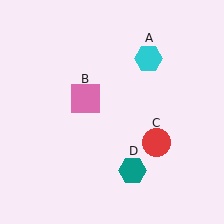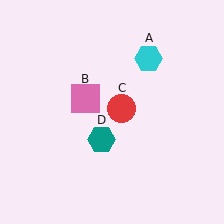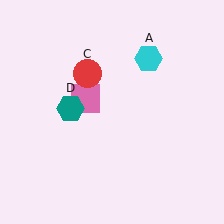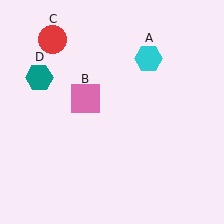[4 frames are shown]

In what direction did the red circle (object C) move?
The red circle (object C) moved up and to the left.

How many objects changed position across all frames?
2 objects changed position: red circle (object C), teal hexagon (object D).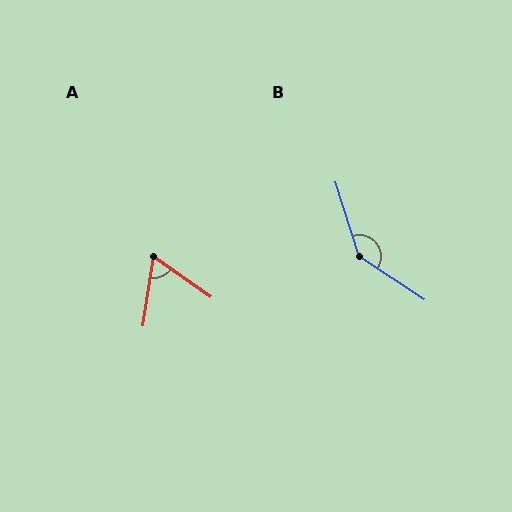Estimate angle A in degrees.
Approximately 63 degrees.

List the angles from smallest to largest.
A (63°), B (141°).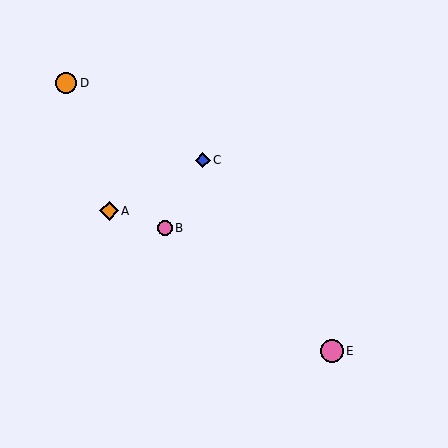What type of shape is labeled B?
Shape B is a pink circle.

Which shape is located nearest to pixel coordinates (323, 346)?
The pink circle (labeled E) at (332, 351) is nearest to that location.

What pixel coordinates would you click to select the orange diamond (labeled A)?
Click at (109, 210) to select the orange diamond A.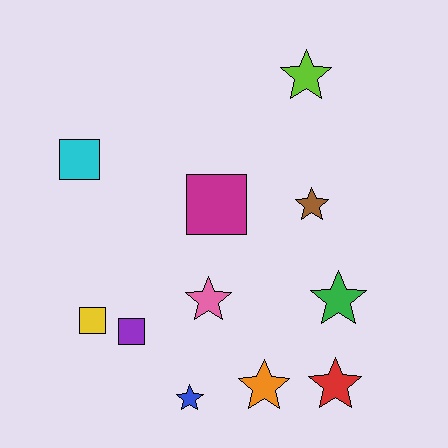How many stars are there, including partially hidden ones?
There are 7 stars.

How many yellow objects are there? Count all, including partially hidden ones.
There is 1 yellow object.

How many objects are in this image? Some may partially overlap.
There are 11 objects.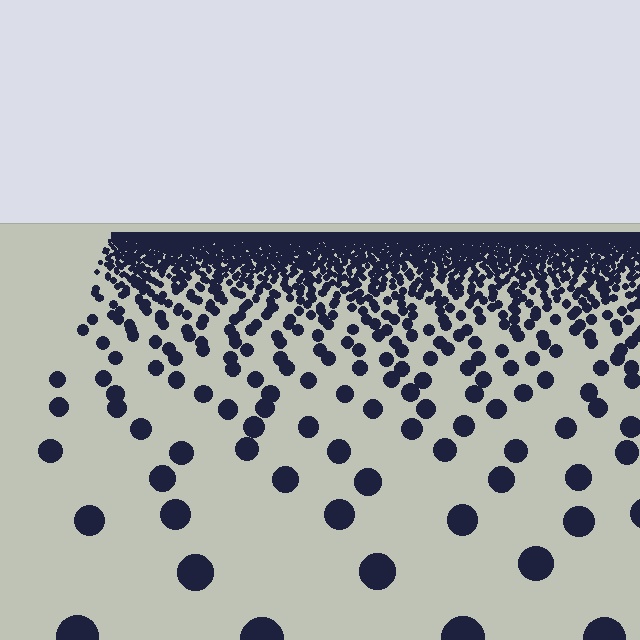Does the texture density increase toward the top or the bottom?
Density increases toward the top.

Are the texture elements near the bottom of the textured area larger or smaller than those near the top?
Larger. Near the bottom, elements are closer to the viewer and appear at a bigger on-screen size.